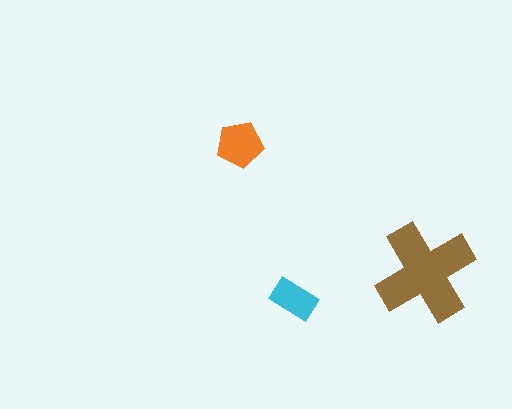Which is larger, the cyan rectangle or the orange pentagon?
The orange pentagon.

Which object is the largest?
The brown cross.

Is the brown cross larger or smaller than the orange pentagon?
Larger.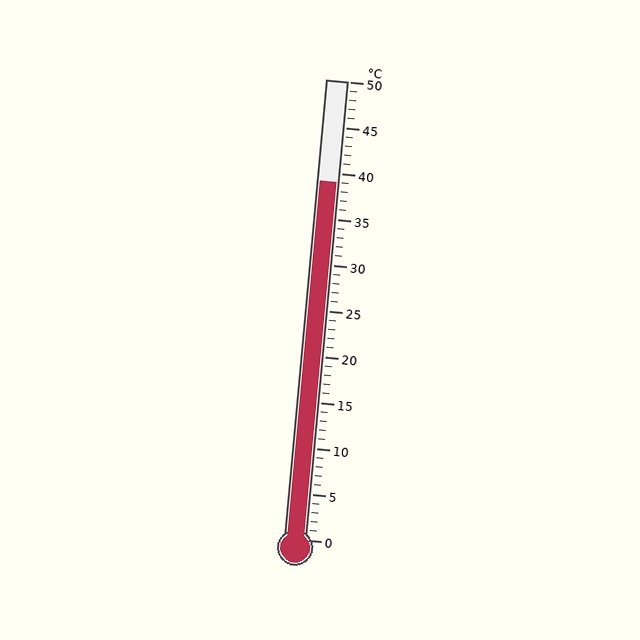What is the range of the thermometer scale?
The thermometer scale ranges from 0°C to 50°C.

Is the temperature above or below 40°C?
The temperature is below 40°C.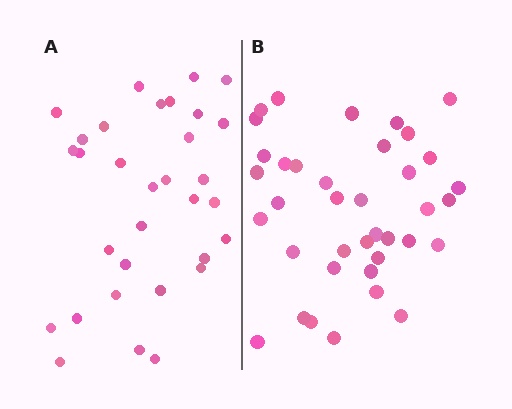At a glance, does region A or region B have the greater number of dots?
Region B (the right region) has more dots.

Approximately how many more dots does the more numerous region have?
Region B has about 6 more dots than region A.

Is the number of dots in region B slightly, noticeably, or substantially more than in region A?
Region B has only slightly more — the two regions are fairly close. The ratio is roughly 1.2 to 1.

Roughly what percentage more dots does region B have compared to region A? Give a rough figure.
About 20% more.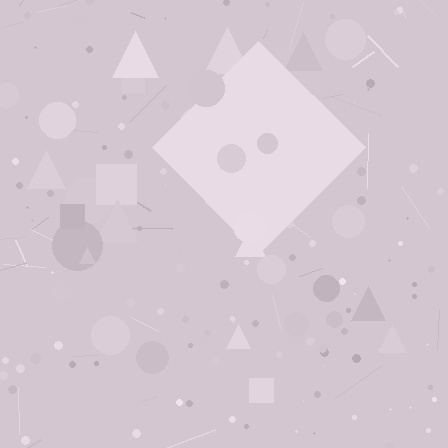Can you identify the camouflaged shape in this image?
The camouflaged shape is a diamond.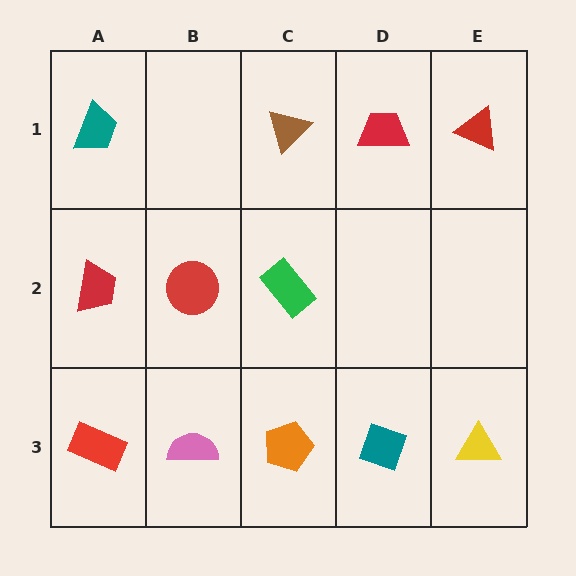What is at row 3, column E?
A yellow triangle.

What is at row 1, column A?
A teal trapezoid.